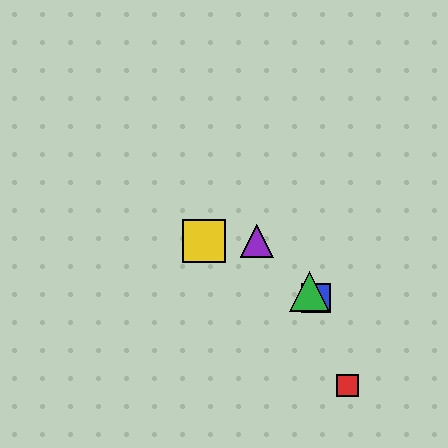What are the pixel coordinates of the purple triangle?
The purple triangle is at (257, 241).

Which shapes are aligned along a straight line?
The blue square, the green triangle, the purple triangle are aligned along a straight line.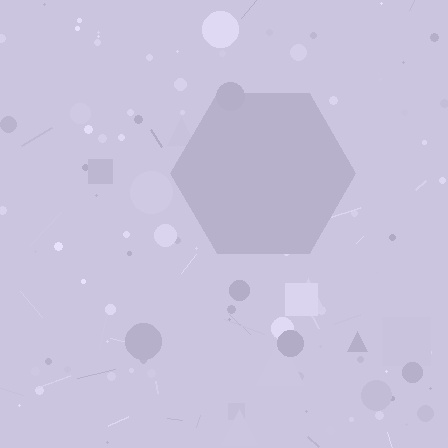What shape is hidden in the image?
A hexagon is hidden in the image.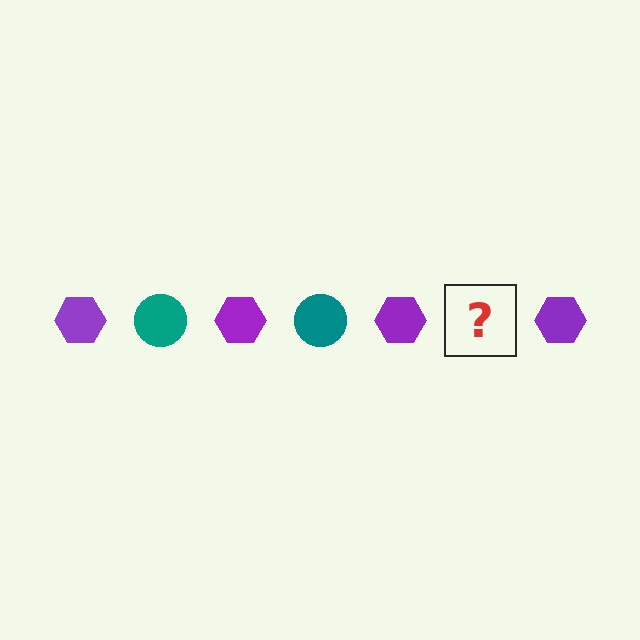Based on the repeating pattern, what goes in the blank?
The blank should be a teal circle.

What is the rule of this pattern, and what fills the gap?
The rule is that the pattern alternates between purple hexagon and teal circle. The gap should be filled with a teal circle.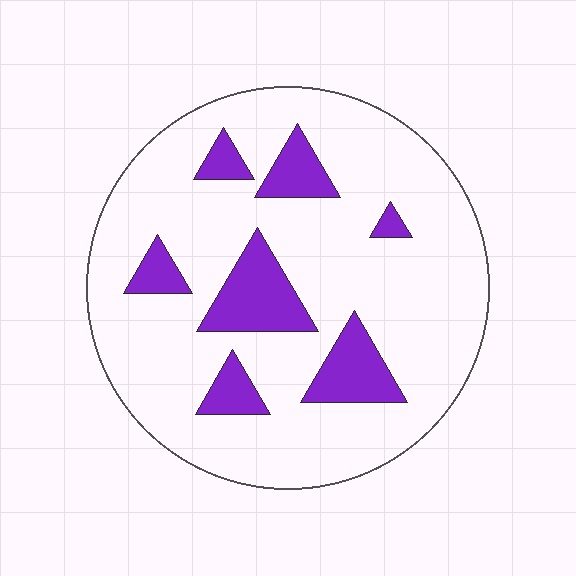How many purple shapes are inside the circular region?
7.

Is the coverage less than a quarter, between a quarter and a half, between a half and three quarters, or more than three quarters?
Less than a quarter.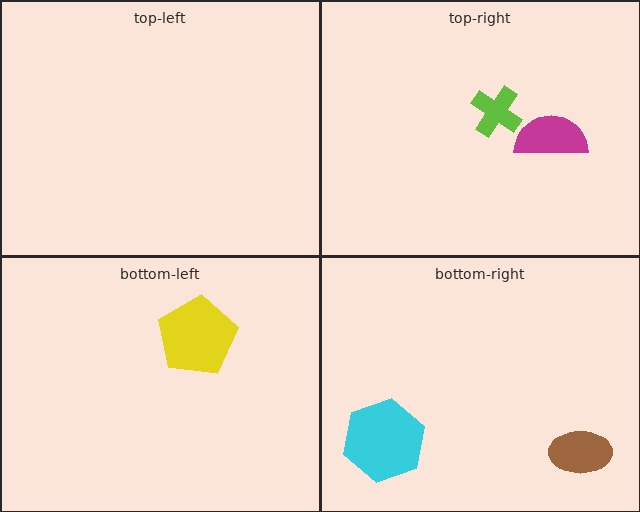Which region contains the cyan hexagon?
The bottom-right region.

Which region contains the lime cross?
The top-right region.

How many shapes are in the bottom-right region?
2.